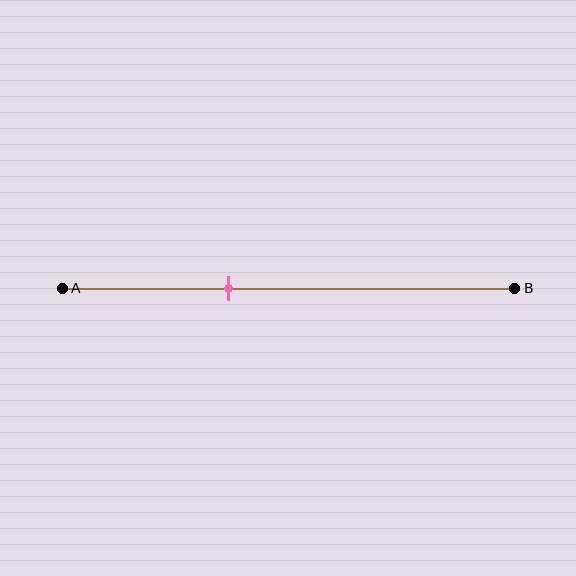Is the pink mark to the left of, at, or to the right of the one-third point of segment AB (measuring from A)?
The pink mark is to the right of the one-third point of segment AB.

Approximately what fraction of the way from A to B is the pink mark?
The pink mark is approximately 35% of the way from A to B.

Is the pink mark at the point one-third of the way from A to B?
No, the mark is at about 35% from A, not at the 33% one-third point.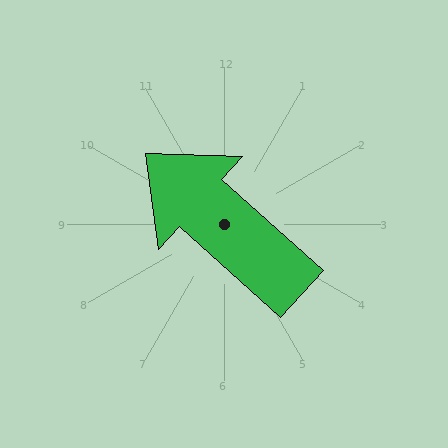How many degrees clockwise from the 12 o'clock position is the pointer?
Approximately 312 degrees.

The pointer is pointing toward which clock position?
Roughly 10 o'clock.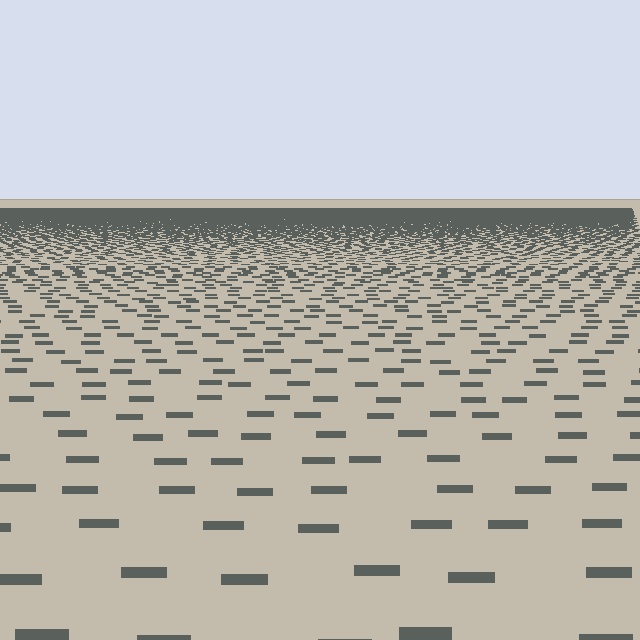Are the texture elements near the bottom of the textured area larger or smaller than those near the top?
Larger. Near the bottom, elements are closer to the viewer and appear at a bigger on-screen size.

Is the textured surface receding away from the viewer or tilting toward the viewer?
The surface is receding away from the viewer. Texture elements get smaller and denser toward the top.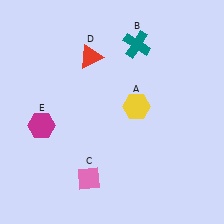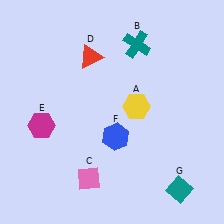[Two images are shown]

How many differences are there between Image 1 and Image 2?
There are 2 differences between the two images.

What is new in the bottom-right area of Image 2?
A teal diamond (G) was added in the bottom-right area of Image 2.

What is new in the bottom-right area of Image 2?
A blue hexagon (F) was added in the bottom-right area of Image 2.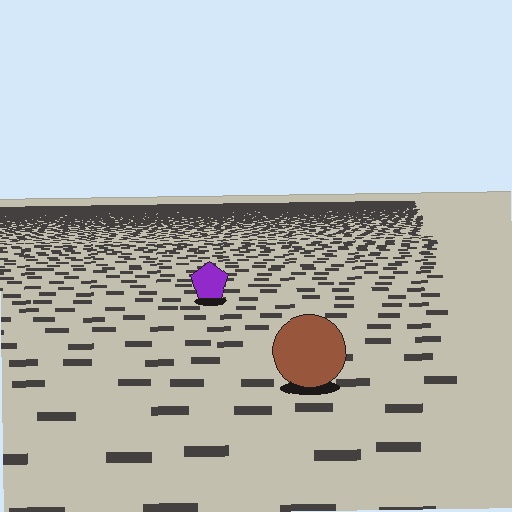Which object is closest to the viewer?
The brown circle is closest. The texture marks near it are larger and more spread out.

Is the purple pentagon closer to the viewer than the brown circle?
No. The brown circle is closer — you can tell from the texture gradient: the ground texture is coarser near it.